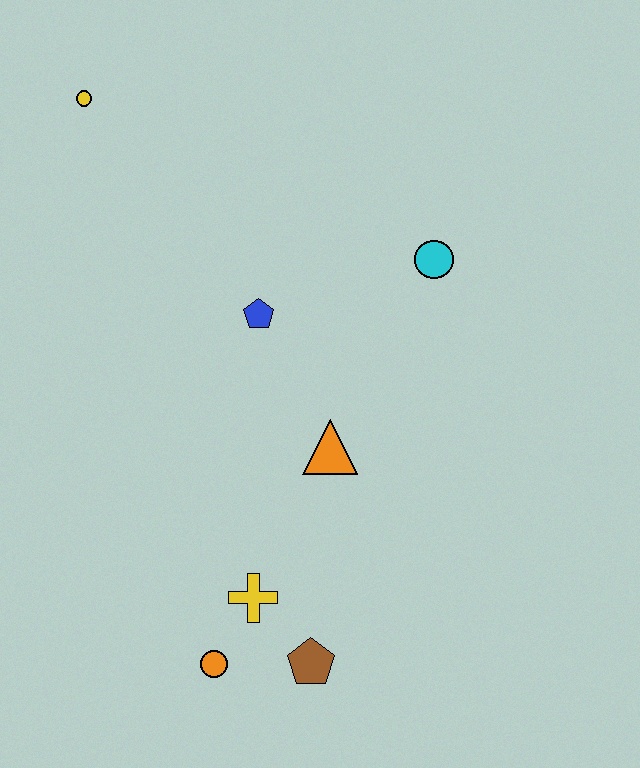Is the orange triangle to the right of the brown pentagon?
Yes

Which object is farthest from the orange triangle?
The yellow circle is farthest from the orange triangle.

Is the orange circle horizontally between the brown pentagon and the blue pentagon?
No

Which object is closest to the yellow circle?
The blue pentagon is closest to the yellow circle.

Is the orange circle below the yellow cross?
Yes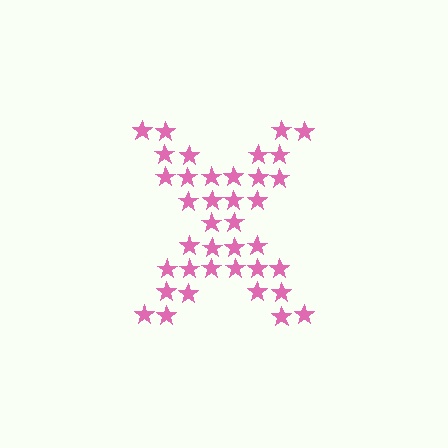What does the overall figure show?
The overall figure shows the letter X.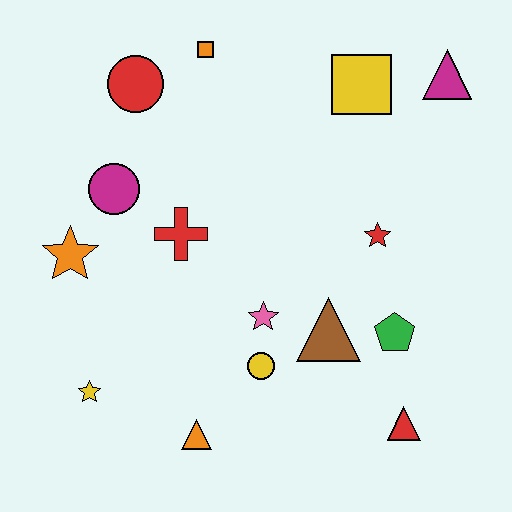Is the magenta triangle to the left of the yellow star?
No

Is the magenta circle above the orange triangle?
Yes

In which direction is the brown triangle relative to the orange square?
The brown triangle is below the orange square.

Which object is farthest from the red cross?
The magenta triangle is farthest from the red cross.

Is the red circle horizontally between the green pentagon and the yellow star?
Yes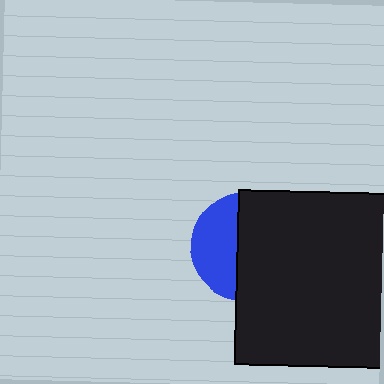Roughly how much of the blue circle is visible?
A small part of it is visible (roughly 40%).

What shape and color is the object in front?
The object in front is a black square.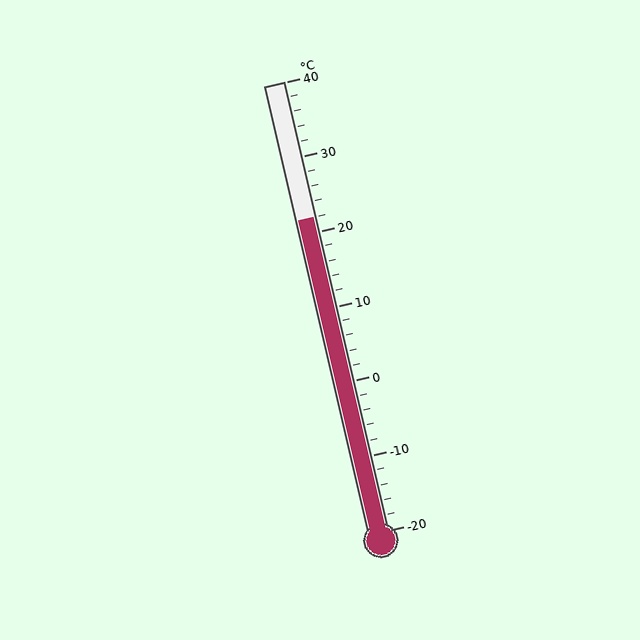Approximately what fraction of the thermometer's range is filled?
The thermometer is filled to approximately 70% of its range.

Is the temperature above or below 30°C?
The temperature is below 30°C.